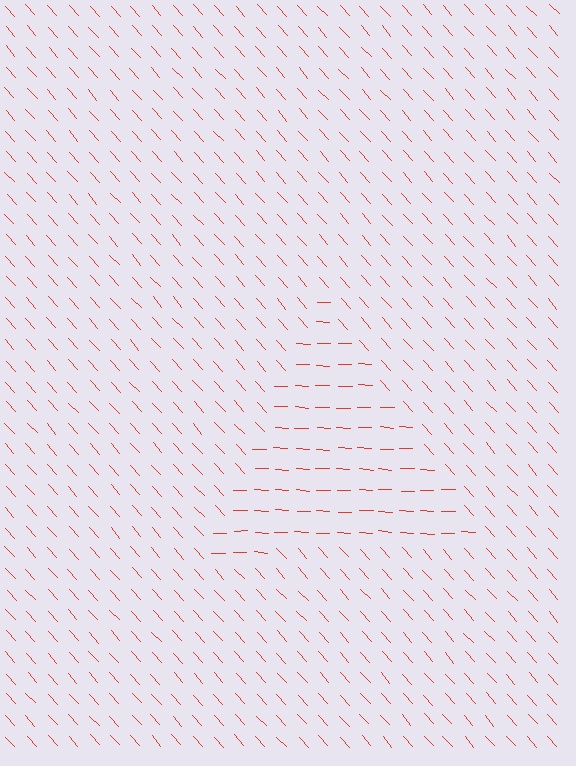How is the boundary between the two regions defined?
The boundary is defined purely by a change in line orientation (approximately 45 degrees difference). All lines are the same color and thickness.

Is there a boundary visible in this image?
Yes, there is a texture boundary formed by a change in line orientation.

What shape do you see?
I see a triangle.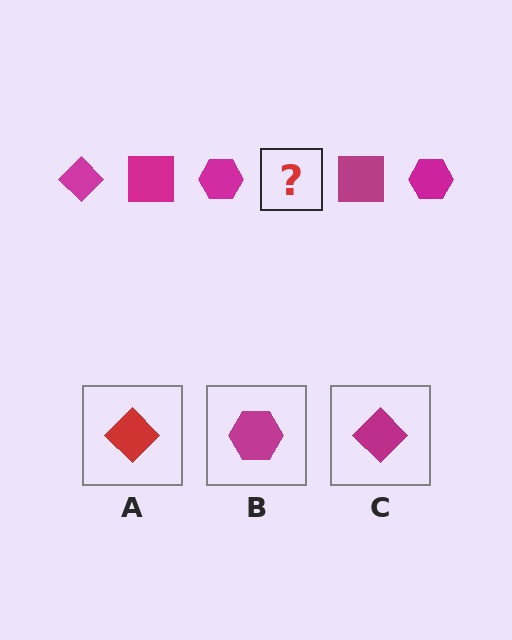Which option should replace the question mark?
Option C.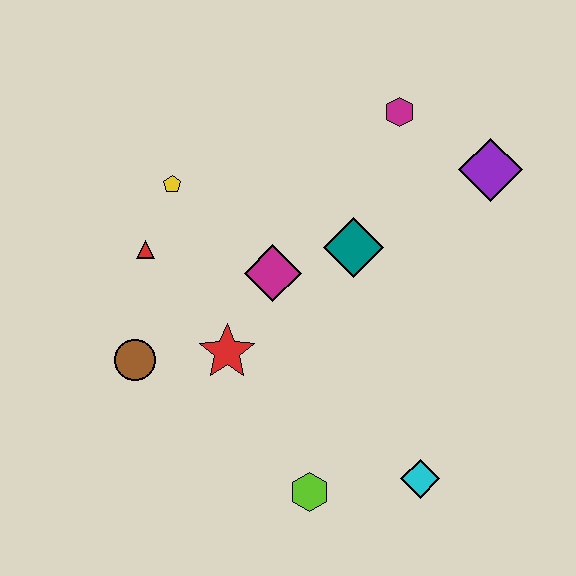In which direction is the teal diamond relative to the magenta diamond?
The teal diamond is to the right of the magenta diamond.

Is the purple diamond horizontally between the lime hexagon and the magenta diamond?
No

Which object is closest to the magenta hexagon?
The purple diamond is closest to the magenta hexagon.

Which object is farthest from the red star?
The purple diamond is farthest from the red star.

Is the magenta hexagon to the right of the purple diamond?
No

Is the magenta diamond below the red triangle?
Yes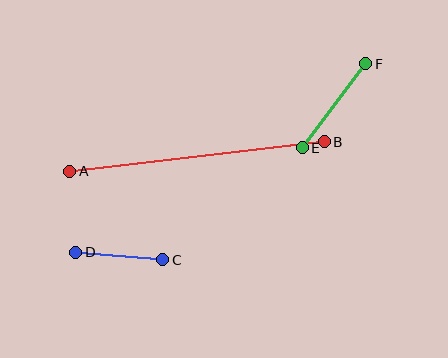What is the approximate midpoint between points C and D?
The midpoint is at approximately (119, 256) pixels.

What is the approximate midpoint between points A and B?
The midpoint is at approximately (197, 156) pixels.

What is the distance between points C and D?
The distance is approximately 87 pixels.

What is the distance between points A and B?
The distance is approximately 256 pixels.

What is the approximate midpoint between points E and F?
The midpoint is at approximately (334, 106) pixels.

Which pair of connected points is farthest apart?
Points A and B are farthest apart.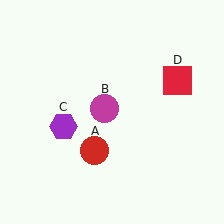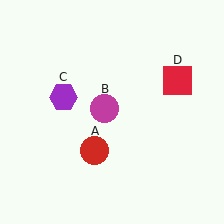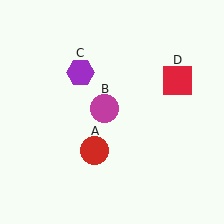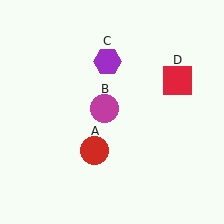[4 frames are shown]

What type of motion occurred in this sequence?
The purple hexagon (object C) rotated clockwise around the center of the scene.